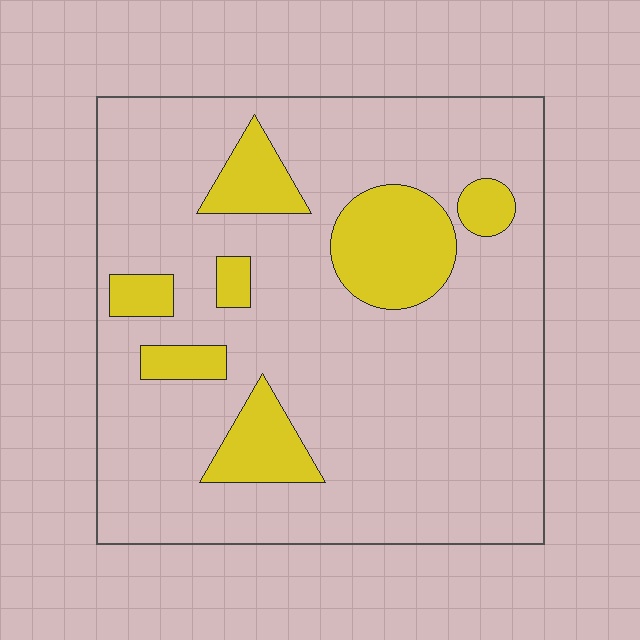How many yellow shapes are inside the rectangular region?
7.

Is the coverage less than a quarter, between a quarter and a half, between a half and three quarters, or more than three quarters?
Less than a quarter.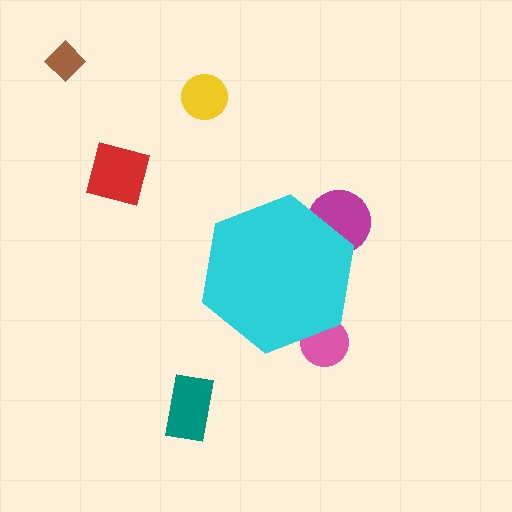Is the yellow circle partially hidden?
No, the yellow circle is fully visible.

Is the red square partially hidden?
No, the red square is fully visible.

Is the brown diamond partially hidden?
No, the brown diamond is fully visible.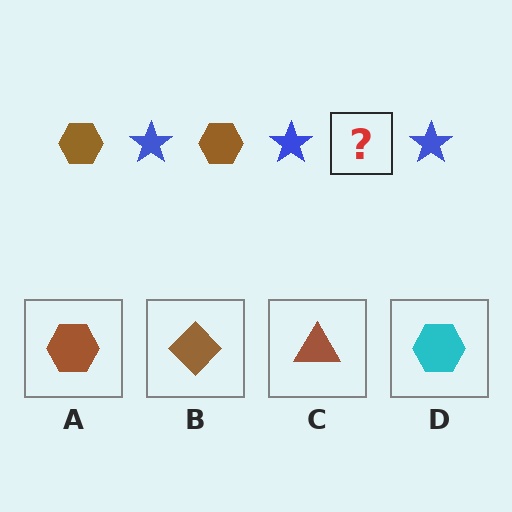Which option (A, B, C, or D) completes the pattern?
A.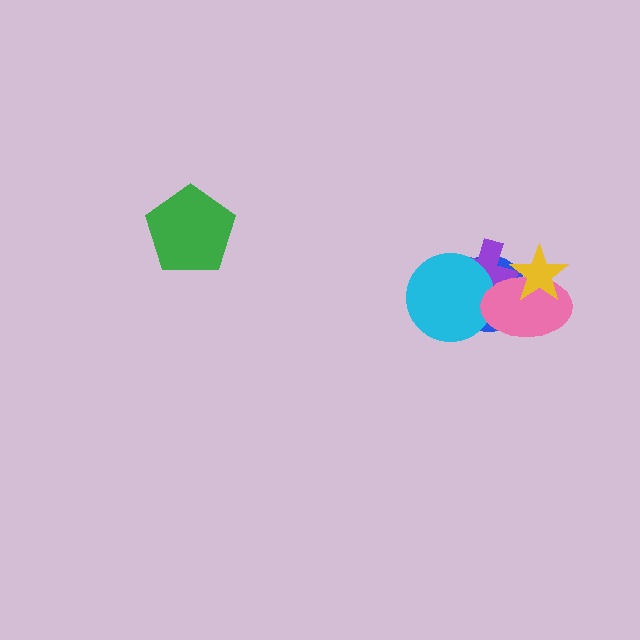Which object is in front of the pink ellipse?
The yellow star is in front of the pink ellipse.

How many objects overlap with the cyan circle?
3 objects overlap with the cyan circle.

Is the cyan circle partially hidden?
Yes, it is partially covered by another shape.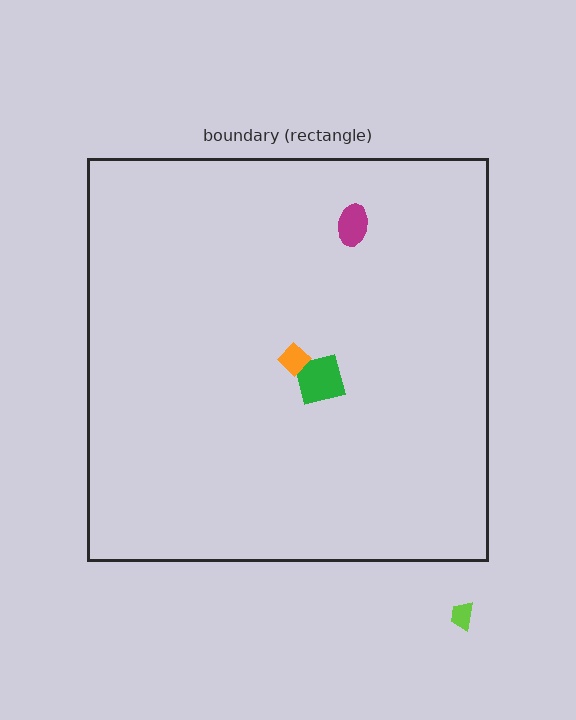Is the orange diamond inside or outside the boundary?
Inside.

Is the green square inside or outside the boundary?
Inside.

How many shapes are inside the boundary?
3 inside, 1 outside.